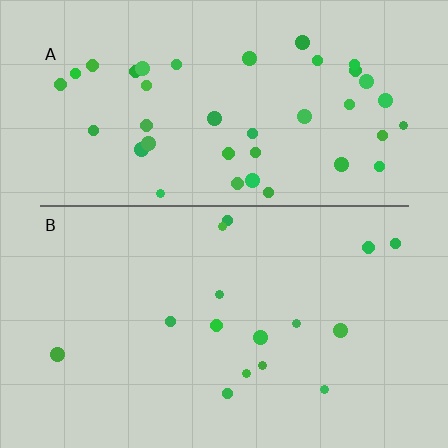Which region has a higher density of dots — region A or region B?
A (the top).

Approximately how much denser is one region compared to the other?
Approximately 2.6× — region A over region B.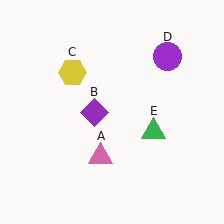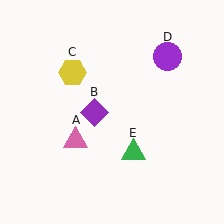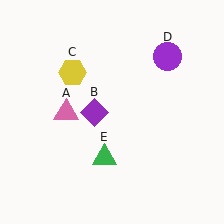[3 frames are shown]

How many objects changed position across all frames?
2 objects changed position: pink triangle (object A), green triangle (object E).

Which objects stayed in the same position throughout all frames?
Purple diamond (object B) and yellow hexagon (object C) and purple circle (object D) remained stationary.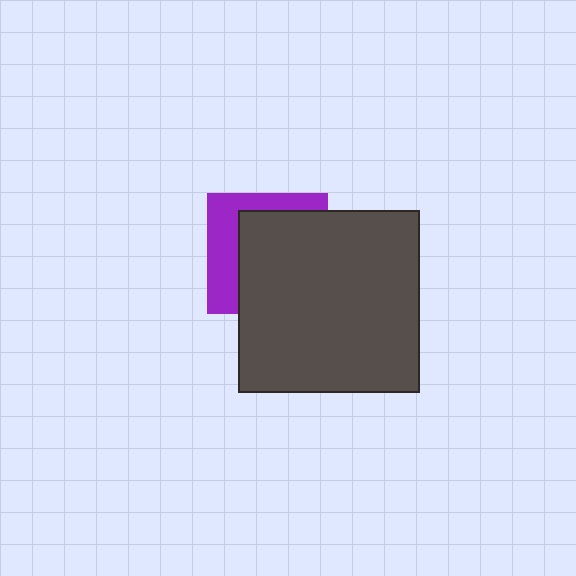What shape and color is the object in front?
The object in front is a dark gray square.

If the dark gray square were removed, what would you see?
You would see the complete purple square.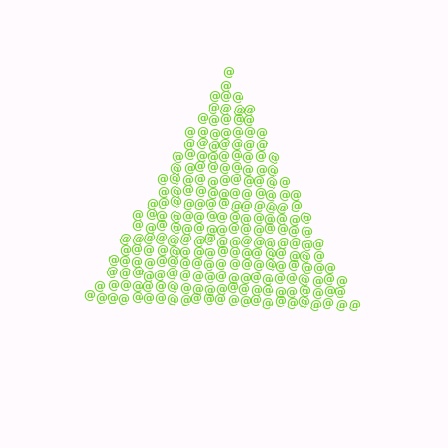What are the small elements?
The small elements are at signs.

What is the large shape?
The large shape is a triangle.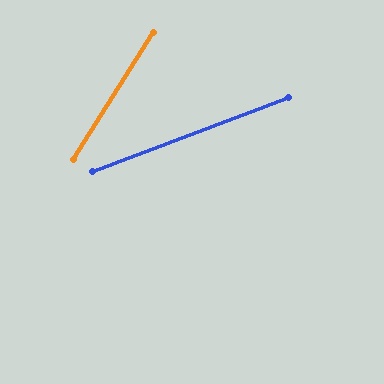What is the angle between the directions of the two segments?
Approximately 37 degrees.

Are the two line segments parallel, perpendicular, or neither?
Neither parallel nor perpendicular — they differ by about 37°.